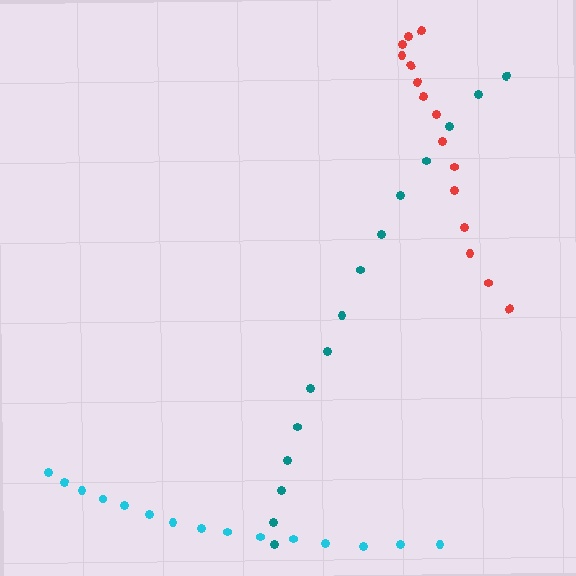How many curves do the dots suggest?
There are 3 distinct paths.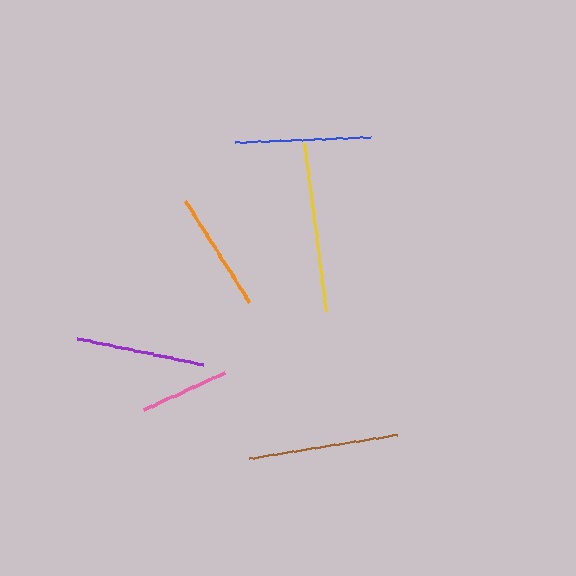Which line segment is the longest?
The yellow line is the longest at approximately 169 pixels.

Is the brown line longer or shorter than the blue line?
The brown line is longer than the blue line.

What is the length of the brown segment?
The brown segment is approximately 151 pixels long.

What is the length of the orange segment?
The orange segment is approximately 120 pixels long.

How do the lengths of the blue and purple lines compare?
The blue and purple lines are approximately the same length.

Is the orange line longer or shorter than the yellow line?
The yellow line is longer than the orange line.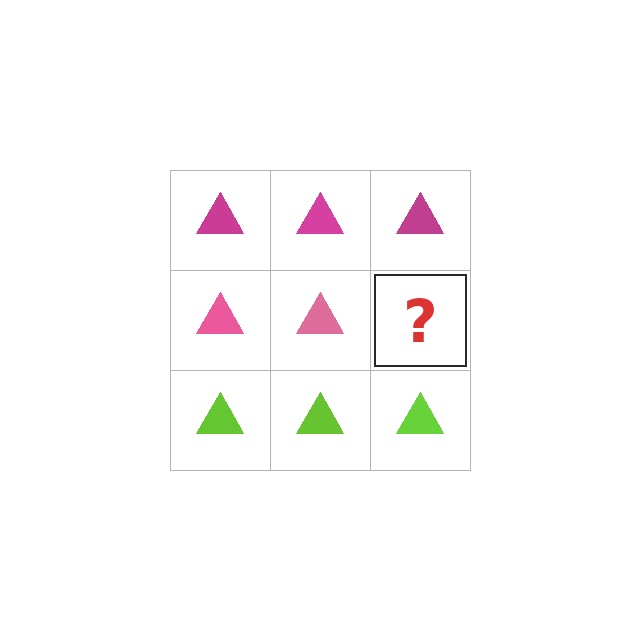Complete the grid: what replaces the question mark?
The question mark should be replaced with a pink triangle.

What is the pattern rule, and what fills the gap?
The rule is that each row has a consistent color. The gap should be filled with a pink triangle.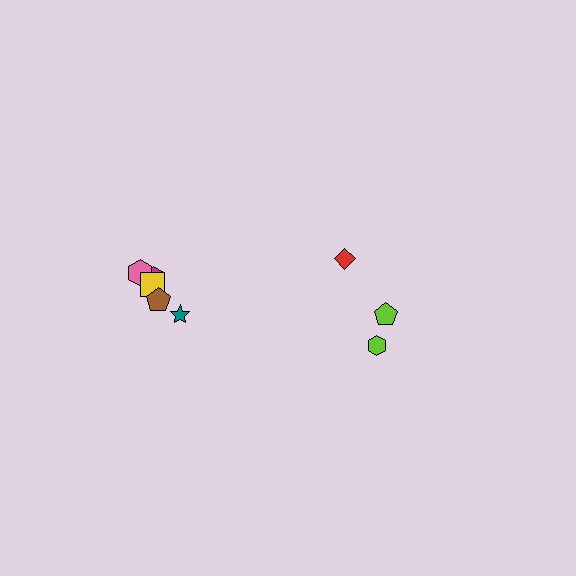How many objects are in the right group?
There are 3 objects.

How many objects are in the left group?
There are 6 objects.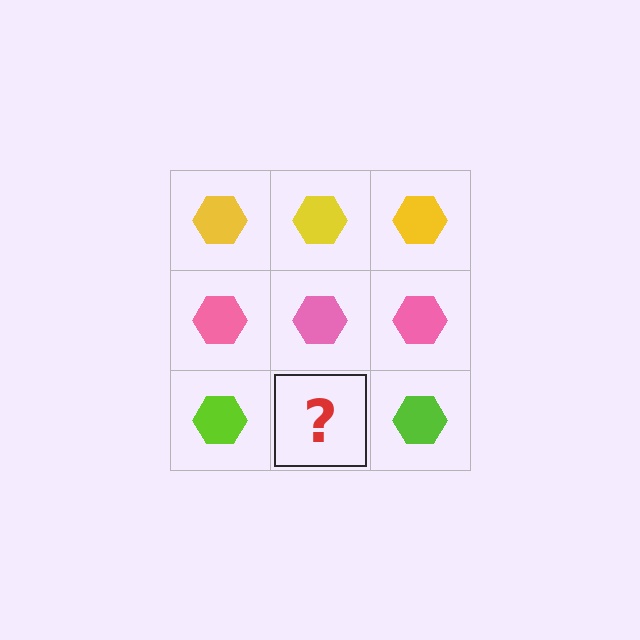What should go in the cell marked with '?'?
The missing cell should contain a lime hexagon.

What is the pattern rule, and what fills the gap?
The rule is that each row has a consistent color. The gap should be filled with a lime hexagon.